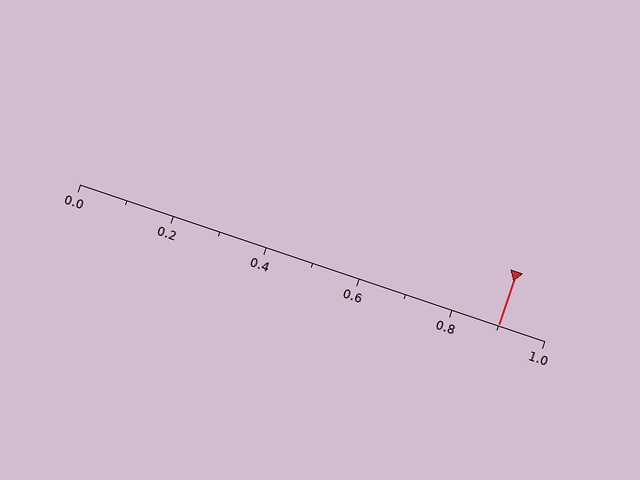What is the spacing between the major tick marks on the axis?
The major ticks are spaced 0.2 apart.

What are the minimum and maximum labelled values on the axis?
The axis runs from 0.0 to 1.0.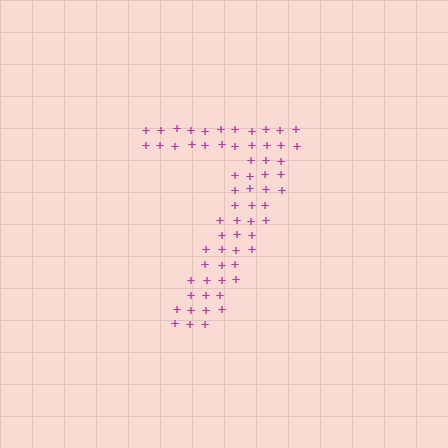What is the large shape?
The large shape is the digit 7.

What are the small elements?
The small elements are plus signs.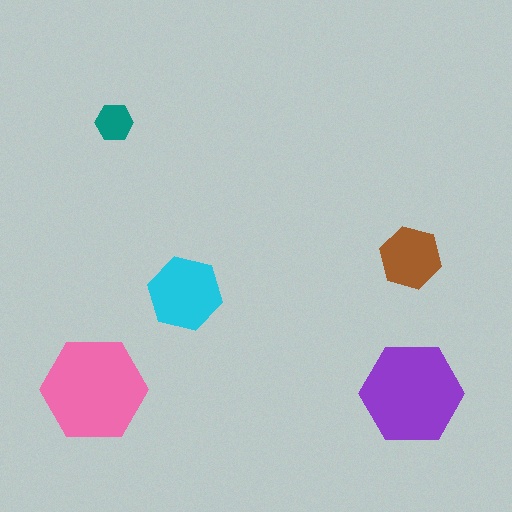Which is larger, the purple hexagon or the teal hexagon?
The purple one.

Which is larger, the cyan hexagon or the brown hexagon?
The cyan one.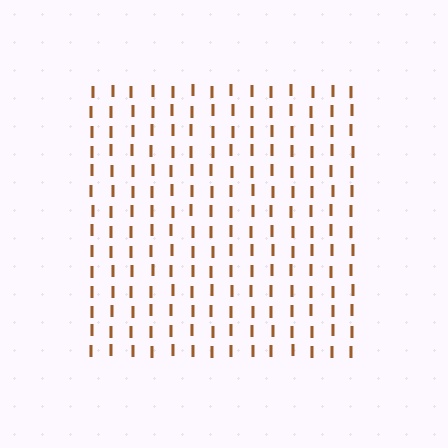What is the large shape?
The large shape is a square.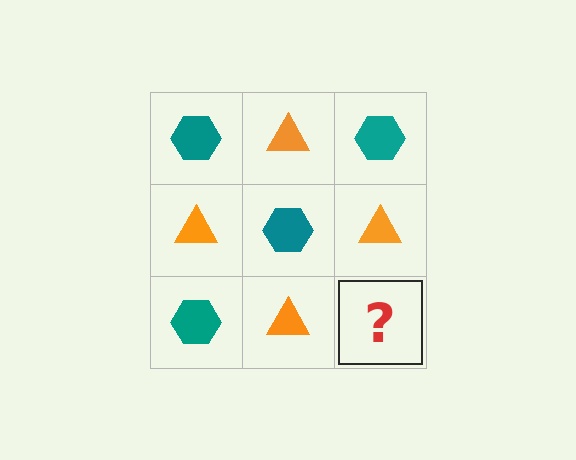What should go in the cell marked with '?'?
The missing cell should contain a teal hexagon.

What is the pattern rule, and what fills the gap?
The rule is that it alternates teal hexagon and orange triangle in a checkerboard pattern. The gap should be filled with a teal hexagon.